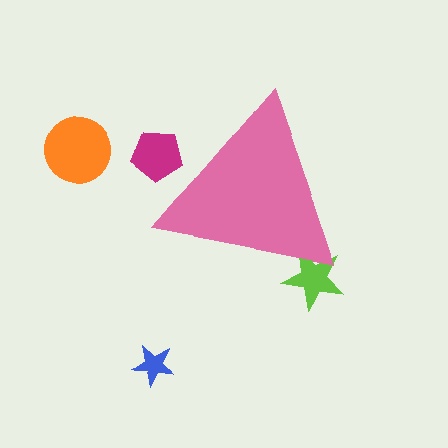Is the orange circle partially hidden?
No, the orange circle is fully visible.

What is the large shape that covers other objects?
A pink triangle.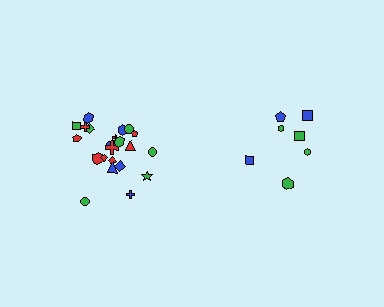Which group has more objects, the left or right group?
The left group.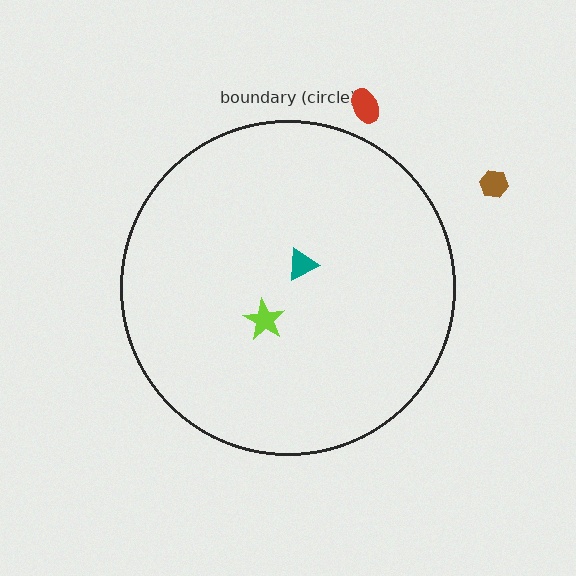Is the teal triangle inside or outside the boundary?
Inside.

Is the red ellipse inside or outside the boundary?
Outside.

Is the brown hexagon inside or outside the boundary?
Outside.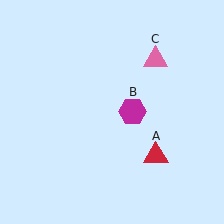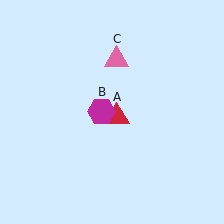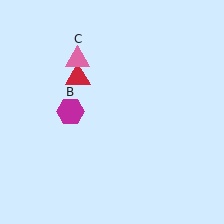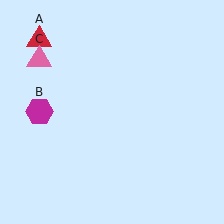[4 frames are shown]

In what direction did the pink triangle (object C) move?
The pink triangle (object C) moved left.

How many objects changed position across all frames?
3 objects changed position: red triangle (object A), magenta hexagon (object B), pink triangle (object C).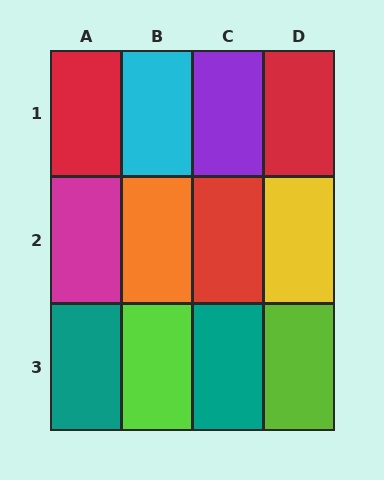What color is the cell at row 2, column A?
Magenta.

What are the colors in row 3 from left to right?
Teal, lime, teal, lime.